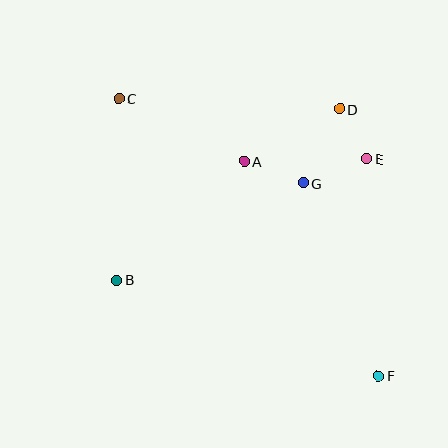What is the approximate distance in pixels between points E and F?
The distance between E and F is approximately 217 pixels.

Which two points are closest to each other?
Points D and E are closest to each other.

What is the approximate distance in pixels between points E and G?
The distance between E and G is approximately 68 pixels.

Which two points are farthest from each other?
Points C and F are farthest from each other.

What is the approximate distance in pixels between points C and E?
The distance between C and E is approximately 255 pixels.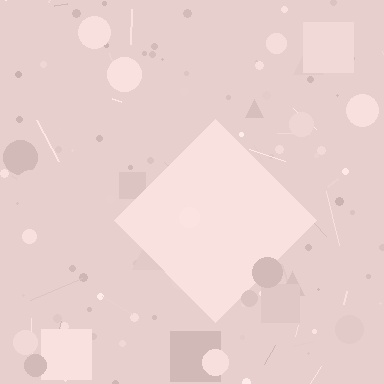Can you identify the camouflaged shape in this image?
The camouflaged shape is a diamond.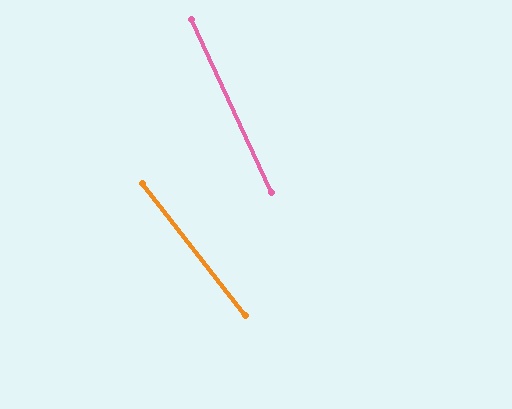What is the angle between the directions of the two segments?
Approximately 13 degrees.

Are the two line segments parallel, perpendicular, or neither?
Neither parallel nor perpendicular — they differ by about 13°.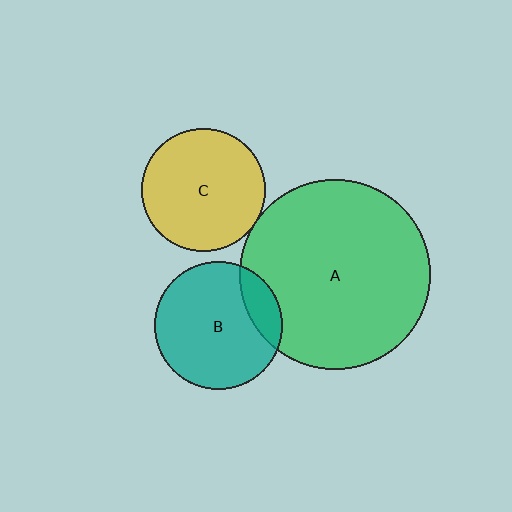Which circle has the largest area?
Circle A (green).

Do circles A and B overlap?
Yes.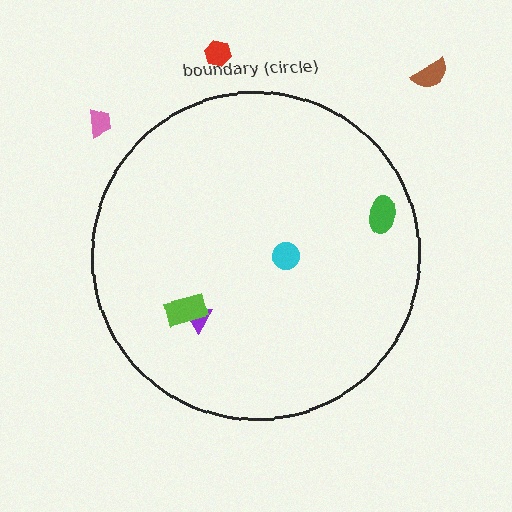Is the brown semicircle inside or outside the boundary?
Outside.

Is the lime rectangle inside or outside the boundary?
Inside.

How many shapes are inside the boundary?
4 inside, 3 outside.